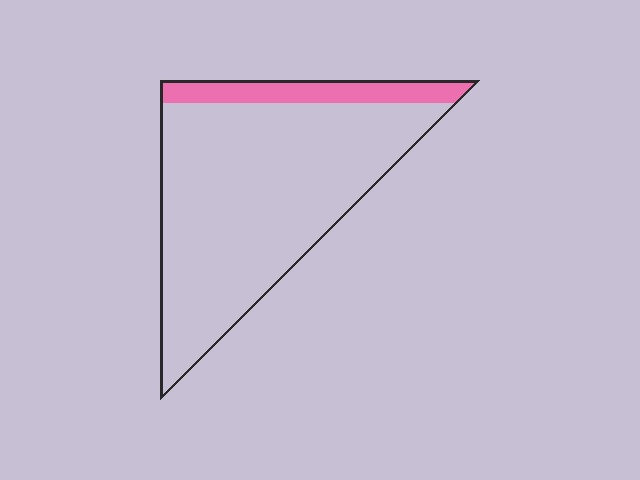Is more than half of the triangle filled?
No.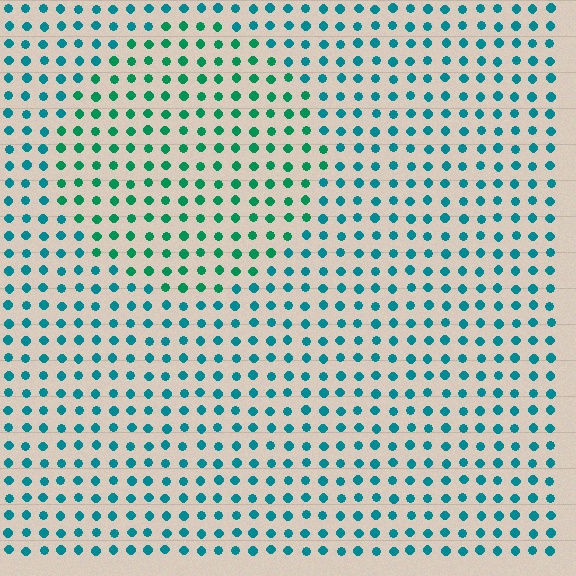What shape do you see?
I see a circle.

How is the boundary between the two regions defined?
The boundary is defined purely by a slight shift in hue (about 29 degrees). Spacing, size, and orientation are identical on both sides.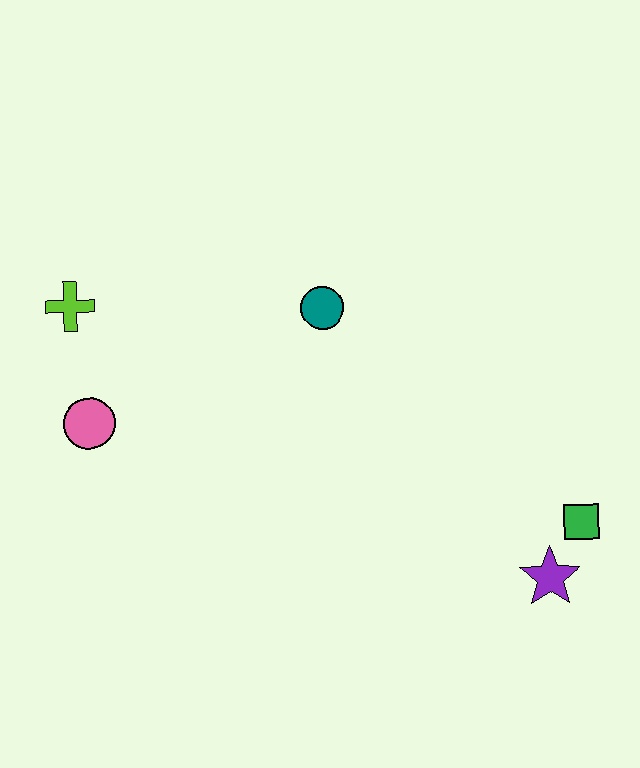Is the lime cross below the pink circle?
No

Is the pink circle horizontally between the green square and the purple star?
No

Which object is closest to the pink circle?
The lime cross is closest to the pink circle.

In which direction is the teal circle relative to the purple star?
The teal circle is above the purple star.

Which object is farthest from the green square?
The lime cross is farthest from the green square.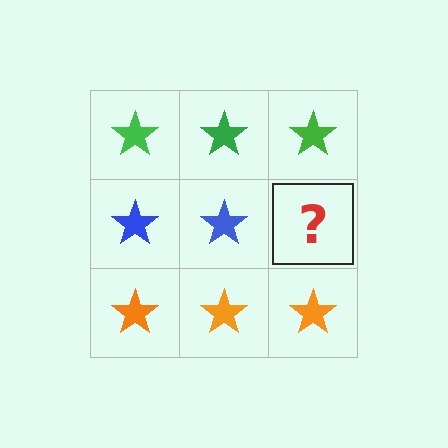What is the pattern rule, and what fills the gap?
The rule is that each row has a consistent color. The gap should be filled with a blue star.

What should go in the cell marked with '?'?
The missing cell should contain a blue star.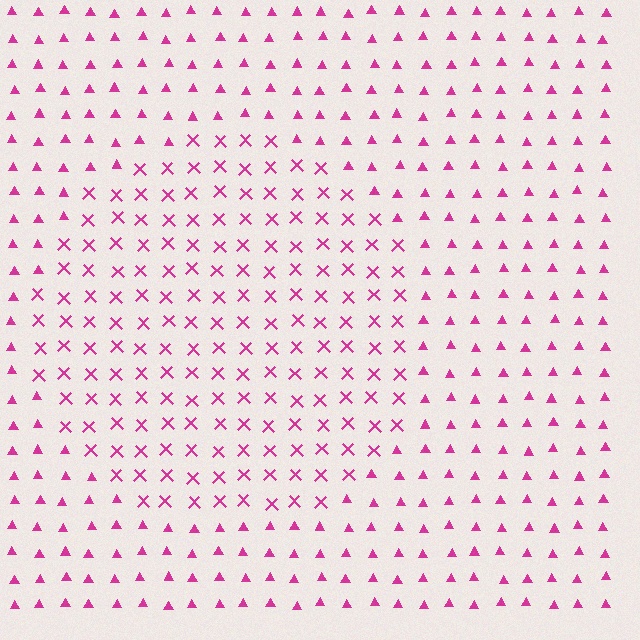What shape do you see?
I see a circle.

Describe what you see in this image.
The image is filled with small magenta elements arranged in a uniform grid. A circle-shaped region contains X marks, while the surrounding area contains triangles. The boundary is defined purely by the change in element shape.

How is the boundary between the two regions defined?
The boundary is defined by a change in element shape: X marks inside vs. triangles outside. All elements share the same color and spacing.